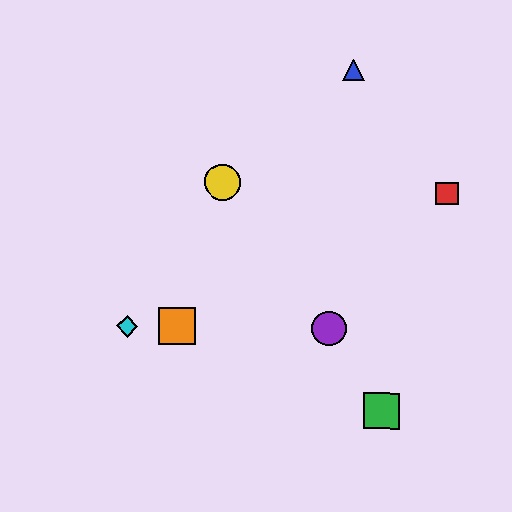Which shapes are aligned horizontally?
The purple circle, the orange square, the cyan diamond are aligned horizontally.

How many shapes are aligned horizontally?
3 shapes (the purple circle, the orange square, the cyan diamond) are aligned horizontally.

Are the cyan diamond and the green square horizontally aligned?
No, the cyan diamond is at y≈326 and the green square is at y≈411.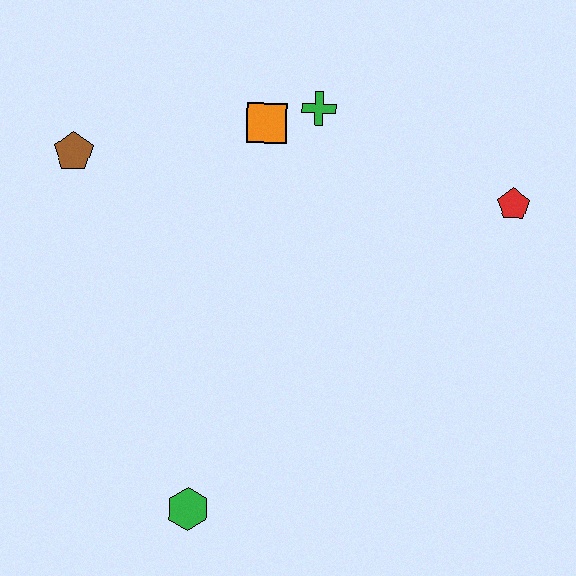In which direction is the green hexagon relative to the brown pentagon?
The green hexagon is below the brown pentagon.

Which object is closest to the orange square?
The green cross is closest to the orange square.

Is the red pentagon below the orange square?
Yes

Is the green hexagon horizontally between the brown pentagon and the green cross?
Yes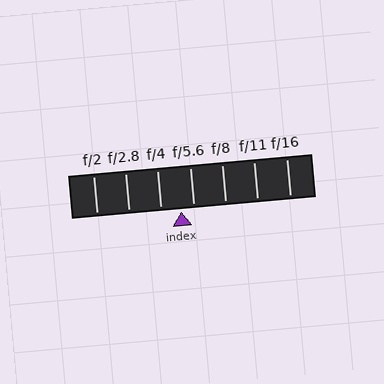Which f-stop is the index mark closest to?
The index mark is closest to f/5.6.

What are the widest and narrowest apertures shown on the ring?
The widest aperture shown is f/2 and the narrowest is f/16.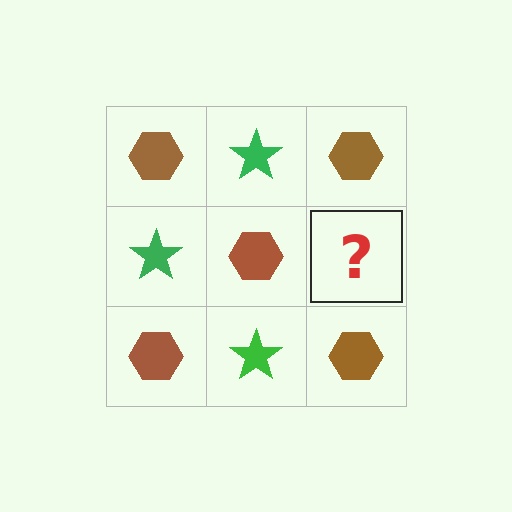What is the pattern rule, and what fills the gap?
The rule is that it alternates brown hexagon and green star in a checkerboard pattern. The gap should be filled with a green star.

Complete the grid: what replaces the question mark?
The question mark should be replaced with a green star.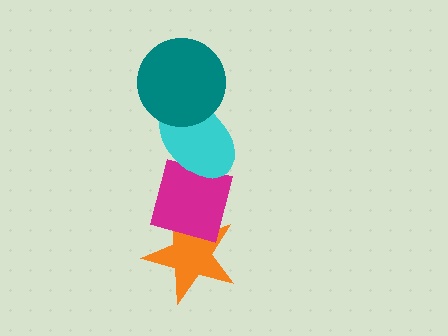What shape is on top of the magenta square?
The cyan ellipse is on top of the magenta square.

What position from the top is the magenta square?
The magenta square is 3rd from the top.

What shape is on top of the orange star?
The magenta square is on top of the orange star.